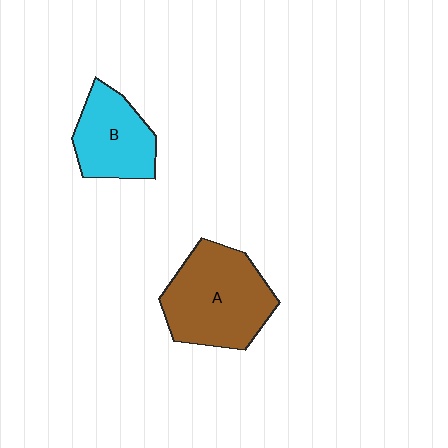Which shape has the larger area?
Shape A (brown).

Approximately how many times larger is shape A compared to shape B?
Approximately 1.5 times.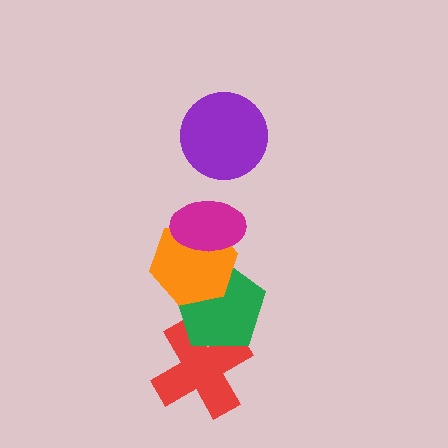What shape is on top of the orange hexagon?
The magenta ellipse is on top of the orange hexagon.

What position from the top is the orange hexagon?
The orange hexagon is 3rd from the top.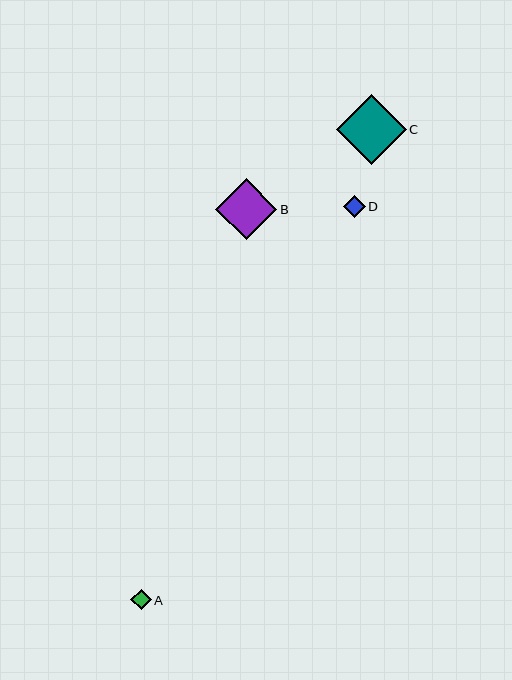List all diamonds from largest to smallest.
From largest to smallest: C, B, D, A.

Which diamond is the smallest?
Diamond A is the smallest with a size of approximately 20 pixels.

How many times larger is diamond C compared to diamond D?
Diamond C is approximately 3.2 times the size of diamond D.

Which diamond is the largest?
Diamond C is the largest with a size of approximately 70 pixels.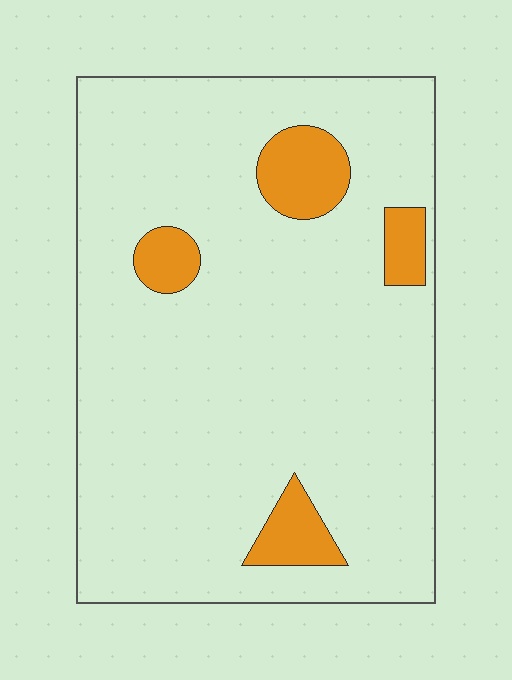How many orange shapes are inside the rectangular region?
4.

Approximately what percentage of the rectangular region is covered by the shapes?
Approximately 10%.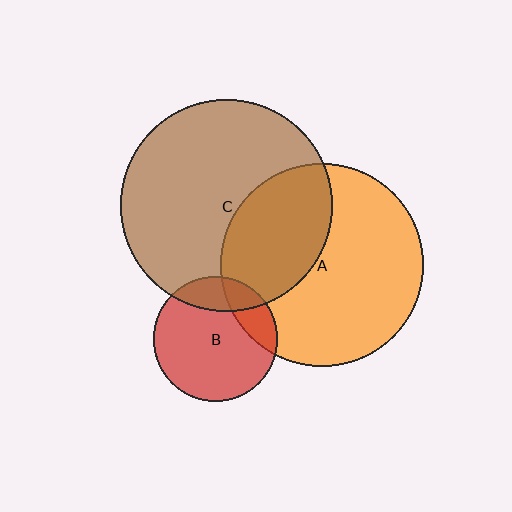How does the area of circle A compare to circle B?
Approximately 2.7 times.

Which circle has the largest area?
Circle C (brown).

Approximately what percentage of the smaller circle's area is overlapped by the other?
Approximately 20%.